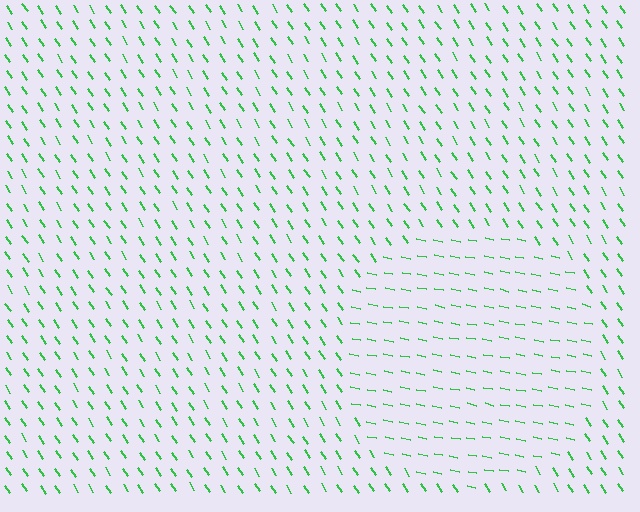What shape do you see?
I see a circle.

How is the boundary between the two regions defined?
The boundary is defined purely by a change in line orientation (approximately 45 degrees difference). All lines are the same color and thickness.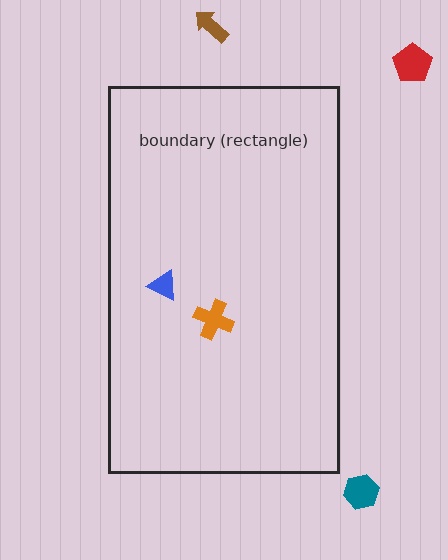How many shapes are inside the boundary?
2 inside, 3 outside.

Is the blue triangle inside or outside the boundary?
Inside.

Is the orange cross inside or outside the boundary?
Inside.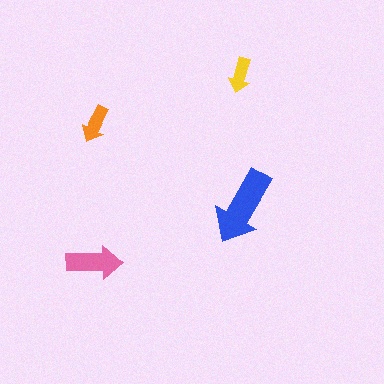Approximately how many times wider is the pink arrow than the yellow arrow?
About 1.5 times wider.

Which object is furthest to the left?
The pink arrow is leftmost.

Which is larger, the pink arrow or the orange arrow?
The pink one.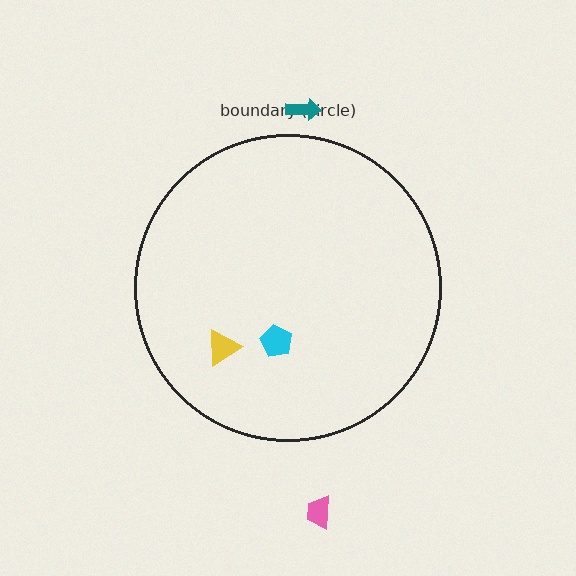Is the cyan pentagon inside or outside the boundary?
Inside.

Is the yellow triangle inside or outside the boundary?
Inside.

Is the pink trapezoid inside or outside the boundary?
Outside.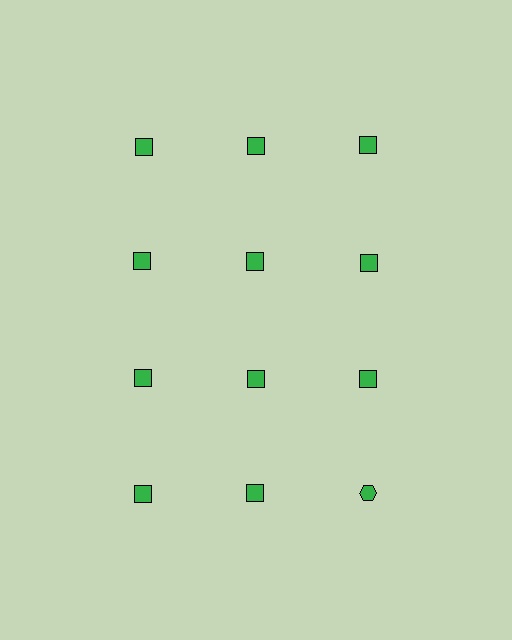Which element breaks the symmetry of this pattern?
The green hexagon in the fourth row, center column breaks the symmetry. All other shapes are green squares.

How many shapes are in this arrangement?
There are 12 shapes arranged in a grid pattern.